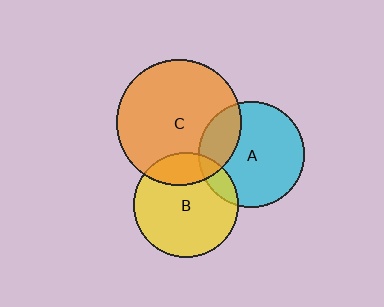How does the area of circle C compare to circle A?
Approximately 1.4 times.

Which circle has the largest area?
Circle C (orange).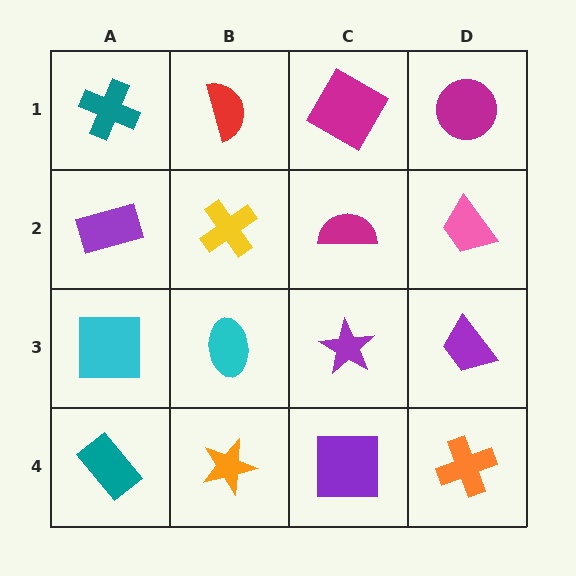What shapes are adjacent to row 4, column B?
A cyan ellipse (row 3, column B), a teal rectangle (row 4, column A), a purple square (row 4, column C).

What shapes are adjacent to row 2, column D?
A magenta circle (row 1, column D), a purple trapezoid (row 3, column D), a magenta semicircle (row 2, column C).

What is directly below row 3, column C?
A purple square.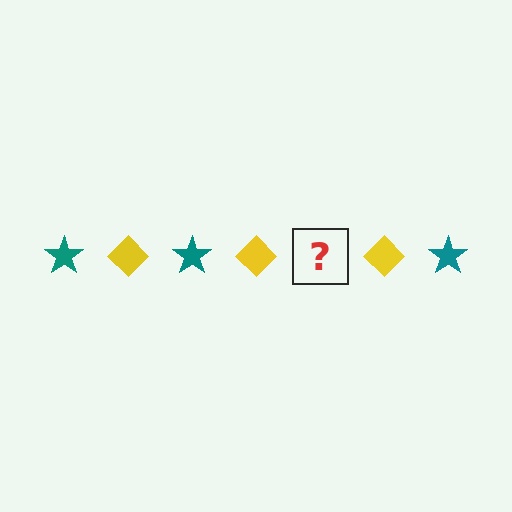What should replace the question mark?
The question mark should be replaced with a teal star.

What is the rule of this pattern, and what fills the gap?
The rule is that the pattern alternates between teal star and yellow diamond. The gap should be filled with a teal star.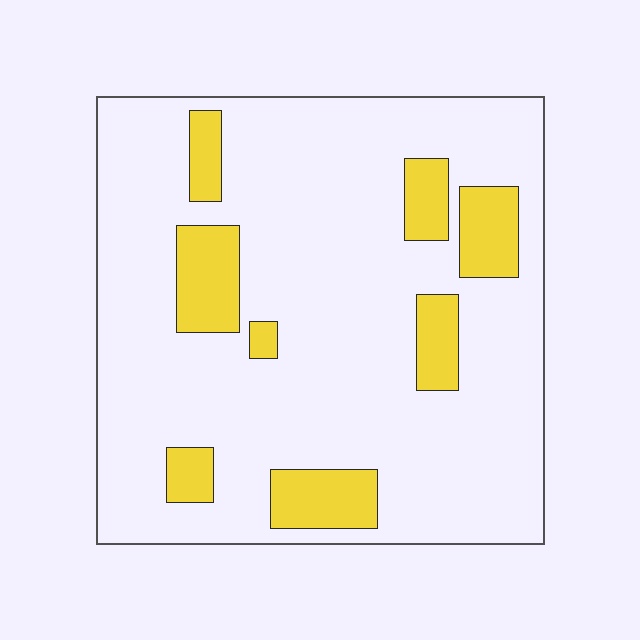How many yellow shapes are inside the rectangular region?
8.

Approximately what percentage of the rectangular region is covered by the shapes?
Approximately 15%.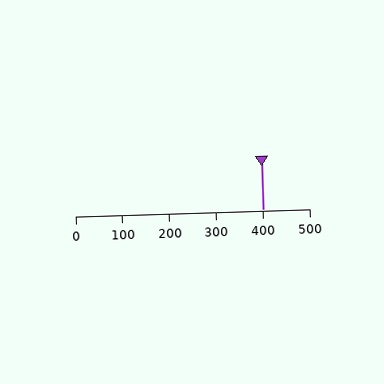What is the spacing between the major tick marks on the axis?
The major ticks are spaced 100 apart.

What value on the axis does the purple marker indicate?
The marker indicates approximately 400.